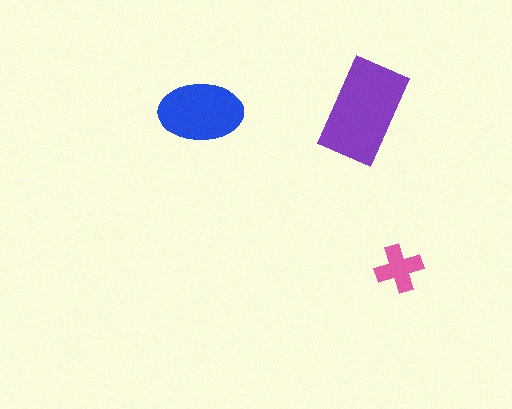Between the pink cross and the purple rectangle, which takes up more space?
The purple rectangle.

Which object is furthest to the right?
The pink cross is rightmost.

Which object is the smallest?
The pink cross.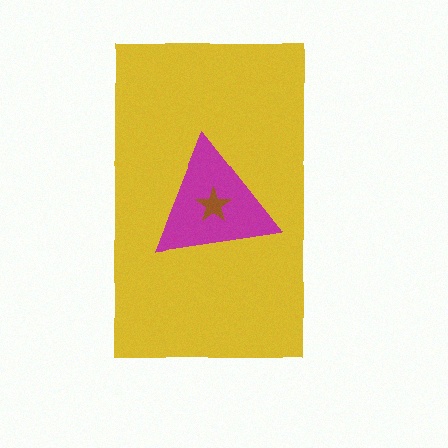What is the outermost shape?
The yellow rectangle.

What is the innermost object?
The brown star.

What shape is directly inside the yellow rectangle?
The magenta triangle.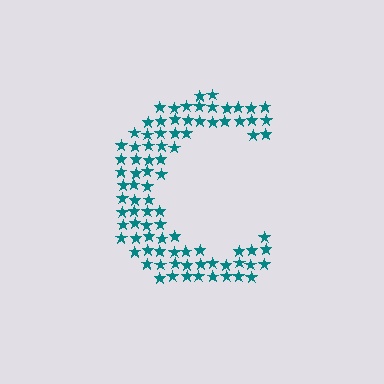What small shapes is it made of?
It is made of small stars.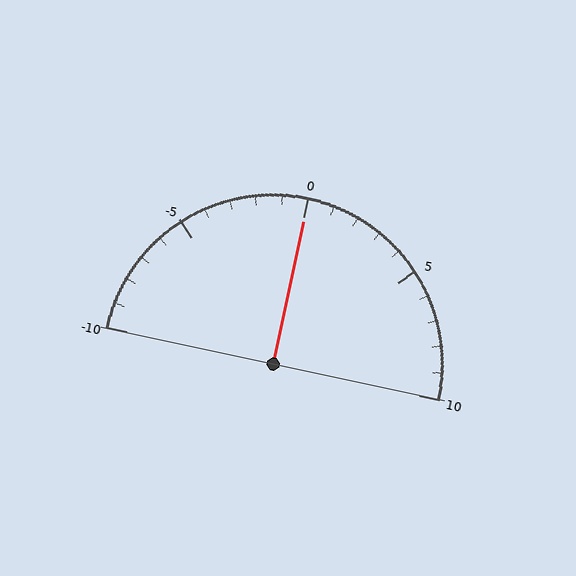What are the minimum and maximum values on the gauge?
The gauge ranges from -10 to 10.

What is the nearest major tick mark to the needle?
The nearest major tick mark is 0.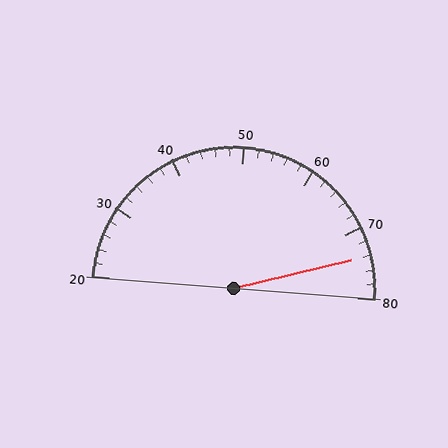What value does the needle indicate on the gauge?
The needle indicates approximately 74.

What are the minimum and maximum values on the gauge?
The gauge ranges from 20 to 80.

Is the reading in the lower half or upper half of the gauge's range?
The reading is in the upper half of the range (20 to 80).